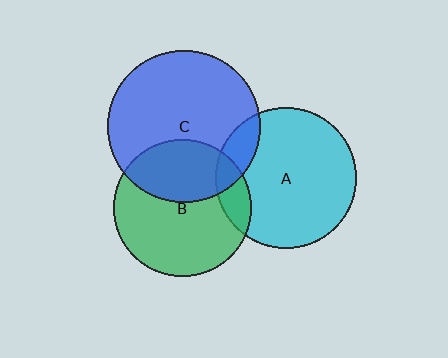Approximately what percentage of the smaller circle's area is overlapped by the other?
Approximately 15%.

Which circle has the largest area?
Circle C (blue).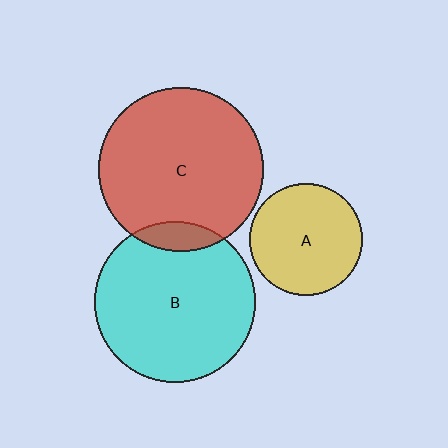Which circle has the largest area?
Circle C (red).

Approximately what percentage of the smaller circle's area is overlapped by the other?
Approximately 10%.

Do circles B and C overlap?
Yes.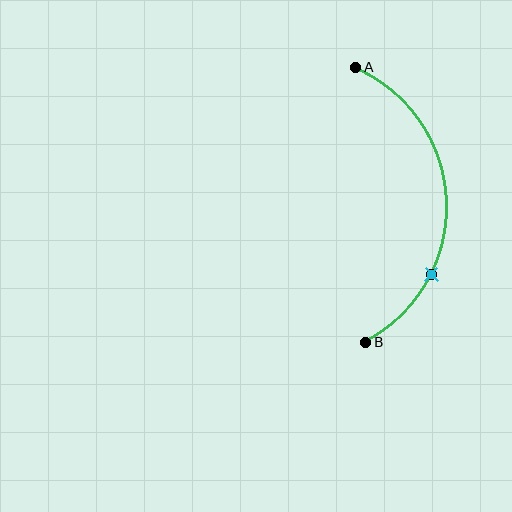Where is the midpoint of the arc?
The arc midpoint is the point on the curve farthest from the straight line joining A and B. It sits to the right of that line.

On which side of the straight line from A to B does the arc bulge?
The arc bulges to the right of the straight line connecting A and B.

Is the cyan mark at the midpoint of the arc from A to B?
No. The cyan mark lies on the arc but is closer to endpoint B. The arc midpoint would be at the point on the curve equidistant along the arc from both A and B.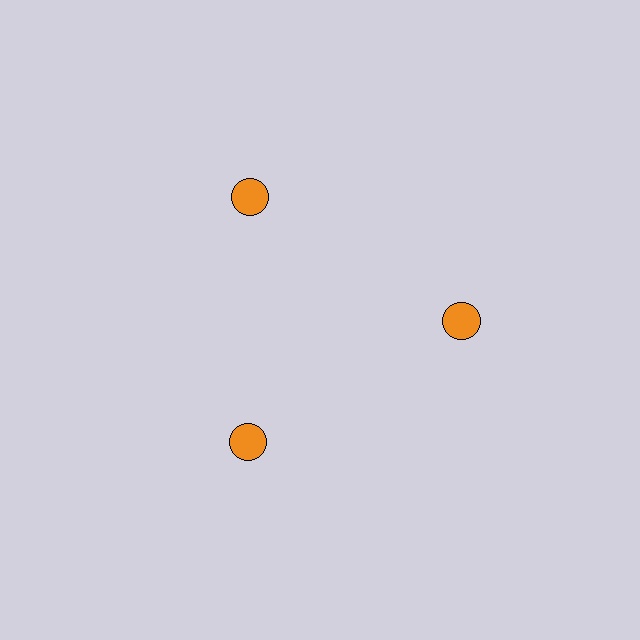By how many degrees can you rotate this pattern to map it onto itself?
The pattern maps onto itself every 120 degrees of rotation.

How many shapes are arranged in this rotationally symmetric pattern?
There are 3 shapes, arranged in 3 groups of 1.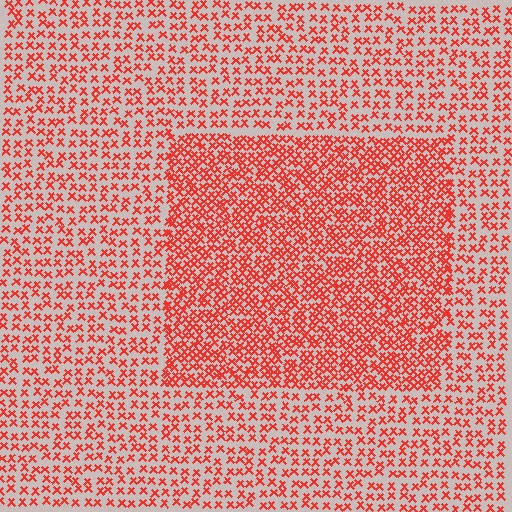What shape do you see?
I see a rectangle.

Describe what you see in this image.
The image contains small red elements arranged at two different densities. A rectangle-shaped region is visible where the elements are more densely packed than the surrounding area.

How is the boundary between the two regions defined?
The boundary is defined by a change in element density (approximately 1.9x ratio). All elements are the same color, size, and shape.